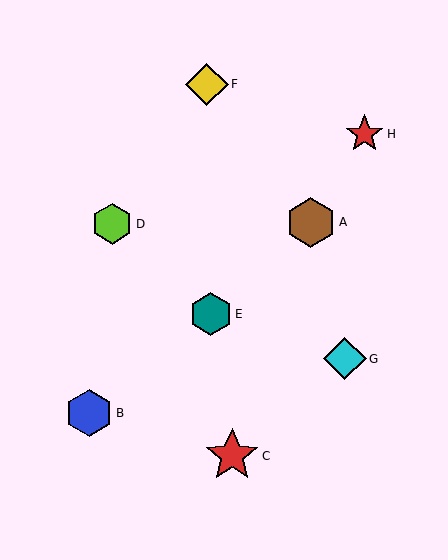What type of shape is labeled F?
Shape F is a yellow diamond.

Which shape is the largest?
The red star (labeled C) is the largest.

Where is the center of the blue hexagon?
The center of the blue hexagon is at (89, 413).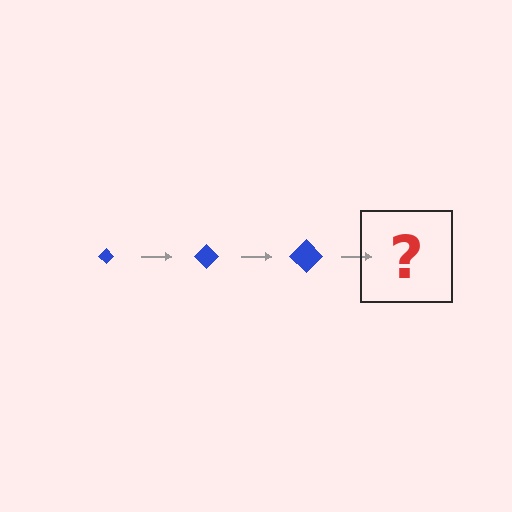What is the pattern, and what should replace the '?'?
The pattern is that the diamond gets progressively larger each step. The '?' should be a blue diamond, larger than the previous one.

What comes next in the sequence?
The next element should be a blue diamond, larger than the previous one.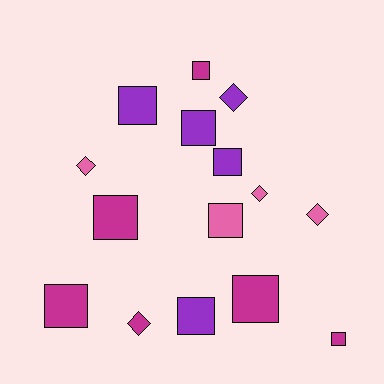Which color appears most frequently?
Magenta, with 6 objects.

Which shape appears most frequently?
Square, with 10 objects.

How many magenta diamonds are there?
There is 1 magenta diamond.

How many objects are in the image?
There are 15 objects.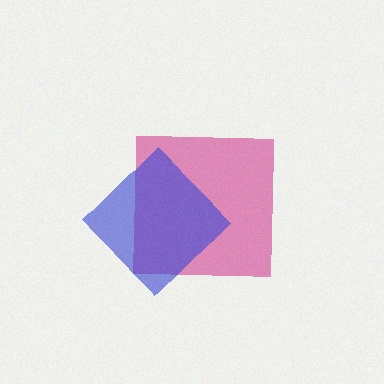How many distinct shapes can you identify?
There are 2 distinct shapes: a magenta square, a blue diamond.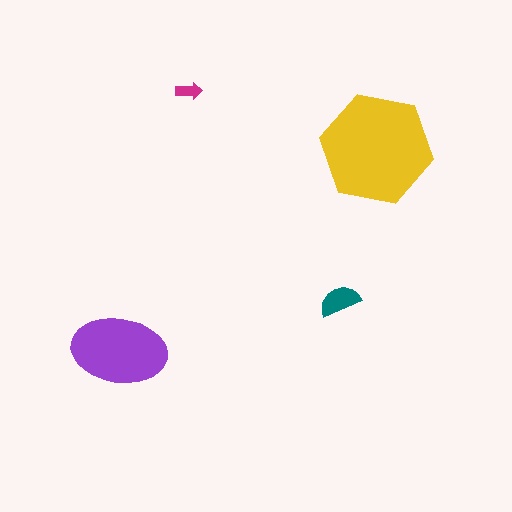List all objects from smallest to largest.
The magenta arrow, the teal semicircle, the purple ellipse, the yellow hexagon.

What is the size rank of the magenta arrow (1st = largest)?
4th.